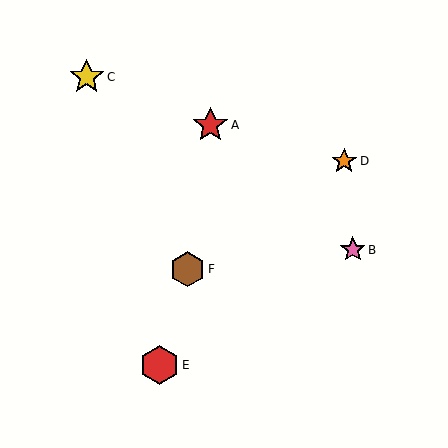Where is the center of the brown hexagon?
The center of the brown hexagon is at (187, 269).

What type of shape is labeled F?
Shape F is a brown hexagon.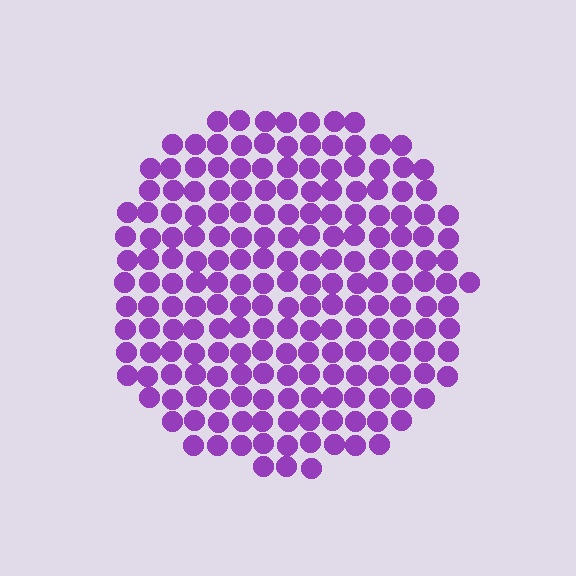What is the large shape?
The large shape is a circle.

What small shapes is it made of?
It is made of small circles.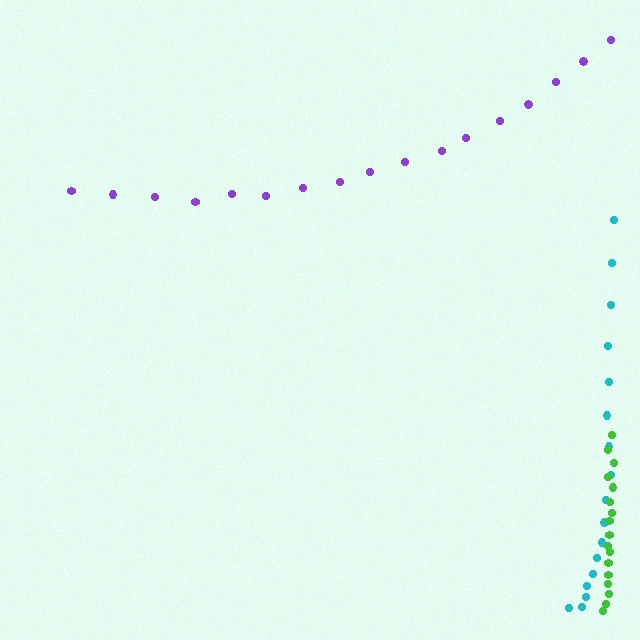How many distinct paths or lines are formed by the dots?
There are 3 distinct paths.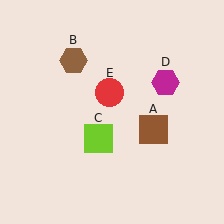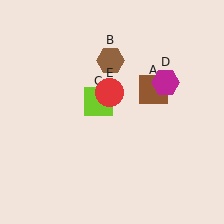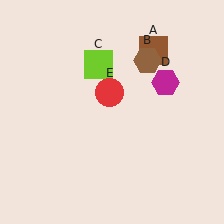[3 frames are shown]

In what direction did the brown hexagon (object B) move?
The brown hexagon (object B) moved right.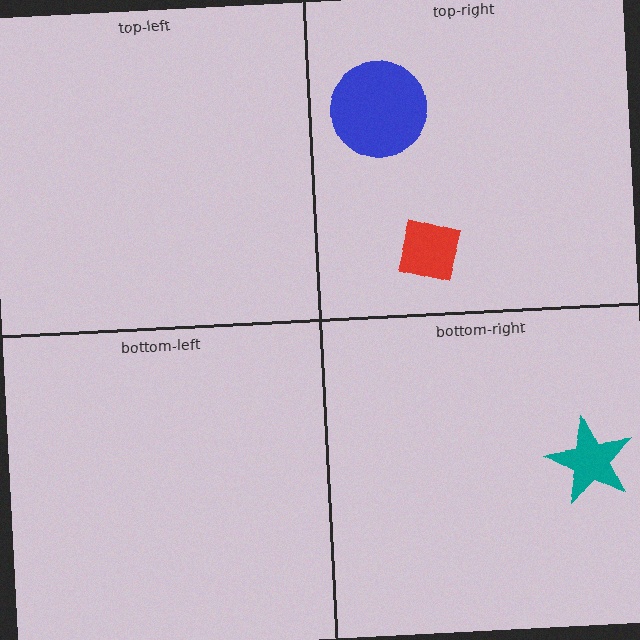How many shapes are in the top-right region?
2.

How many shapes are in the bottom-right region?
1.